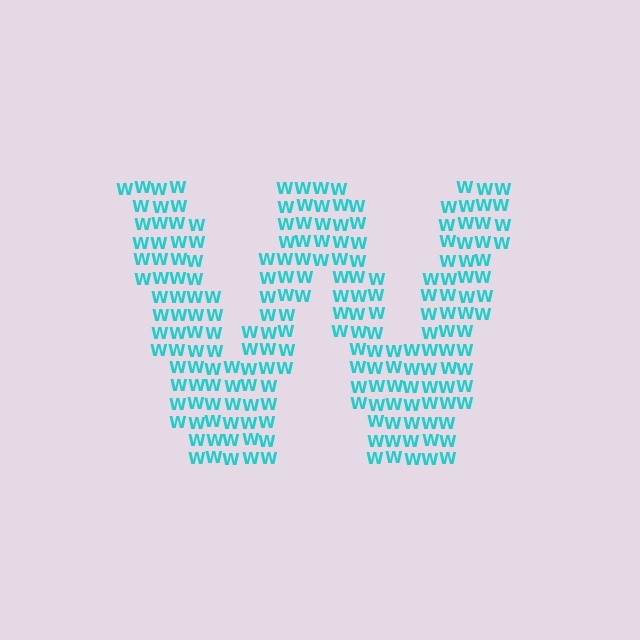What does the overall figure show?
The overall figure shows the letter W.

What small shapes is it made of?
It is made of small letter W's.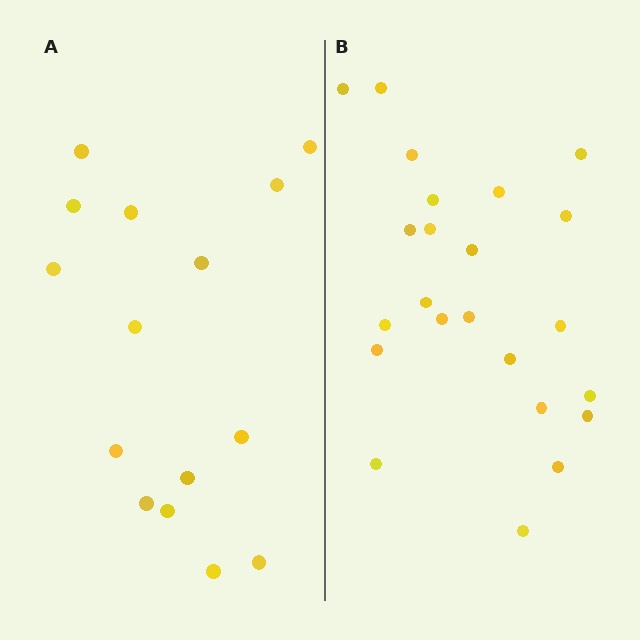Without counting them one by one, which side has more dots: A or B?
Region B (the right region) has more dots.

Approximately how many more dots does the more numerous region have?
Region B has roughly 8 or so more dots than region A.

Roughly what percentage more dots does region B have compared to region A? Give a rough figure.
About 55% more.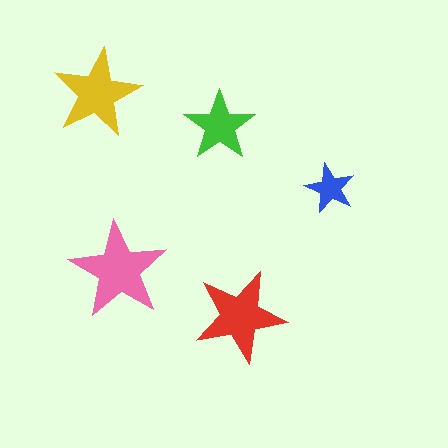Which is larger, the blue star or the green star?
The green one.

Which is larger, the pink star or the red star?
The pink one.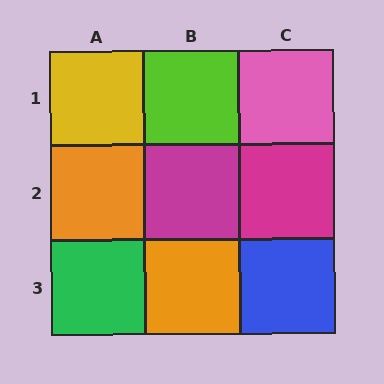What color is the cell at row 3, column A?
Green.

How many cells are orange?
2 cells are orange.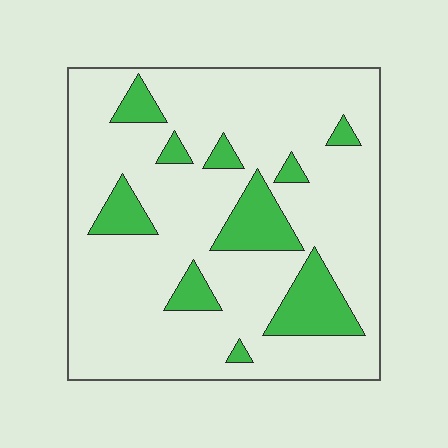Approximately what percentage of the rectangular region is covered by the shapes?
Approximately 15%.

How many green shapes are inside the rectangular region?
10.